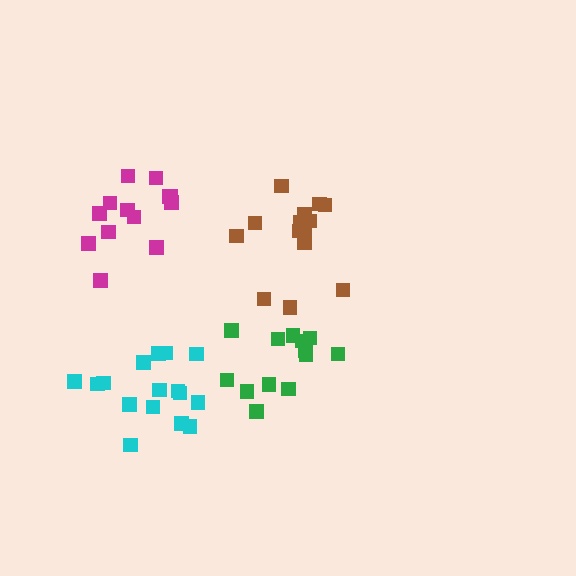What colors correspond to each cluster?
The clusters are colored: green, magenta, brown, cyan.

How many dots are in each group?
Group 1: 13 dots, Group 2: 13 dots, Group 3: 14 dots, Group 4: 16 dots (56 total).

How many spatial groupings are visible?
There are 4 spatial groupings.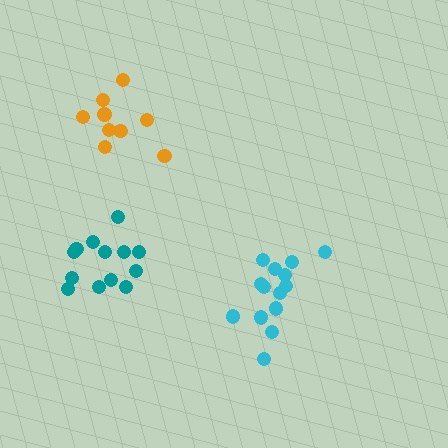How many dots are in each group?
Group 1: 13 dots, Group 2: 9 dots, Group 3: 14 dots (36 total).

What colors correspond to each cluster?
The clusters are colored: teal, orange, cyan.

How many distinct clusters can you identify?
There are 3 distinct clusters.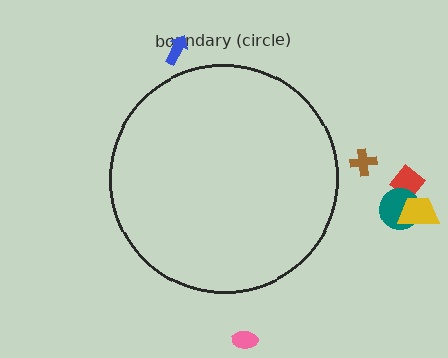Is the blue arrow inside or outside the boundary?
Outside.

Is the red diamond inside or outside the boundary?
Outside.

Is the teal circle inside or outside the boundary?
Outside.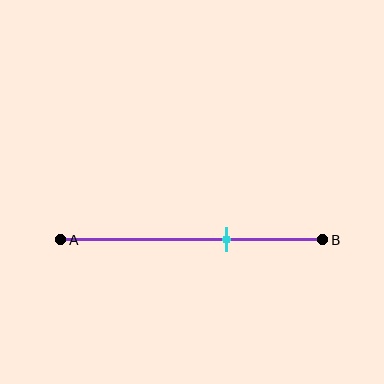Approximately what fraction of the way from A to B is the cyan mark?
The cyan mark is approximately 65% of the way from A to B.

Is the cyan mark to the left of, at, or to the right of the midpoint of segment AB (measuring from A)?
The cyan mark is to the right of the midpoint of segment AB.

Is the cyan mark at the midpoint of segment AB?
No, the mark is at about 65% from A, not at the 50% midpoint.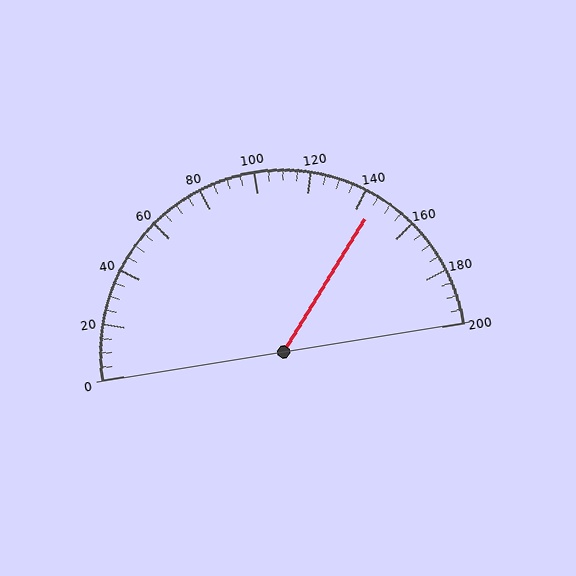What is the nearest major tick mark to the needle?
The nearest major tick mark is 140.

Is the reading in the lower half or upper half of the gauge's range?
The reading is in the upper half of the range (0 to 200).